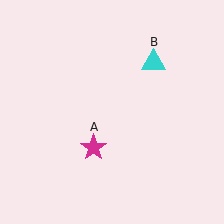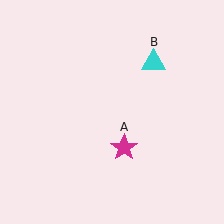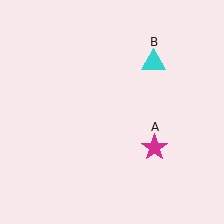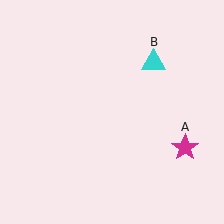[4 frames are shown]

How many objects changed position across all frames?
1 object changed position: magenta star (object A).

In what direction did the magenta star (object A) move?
The magenta star (object A) moved right.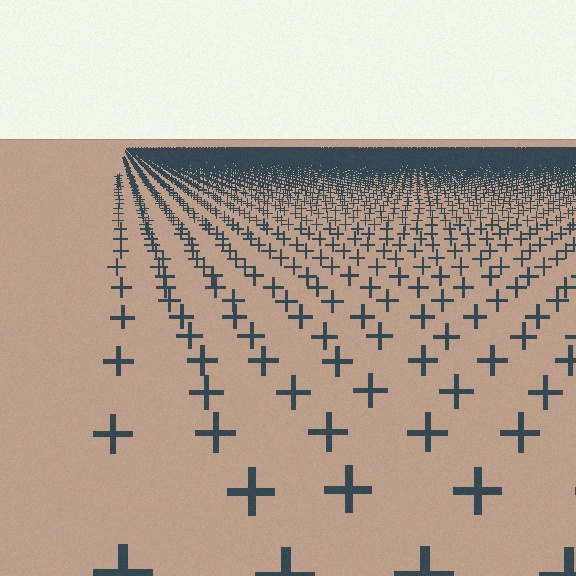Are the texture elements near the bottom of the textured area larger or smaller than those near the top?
Larger. Near the bottom, elements are closer to the viewer and appear at a bigger on-screen size.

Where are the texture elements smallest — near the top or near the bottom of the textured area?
Near the top.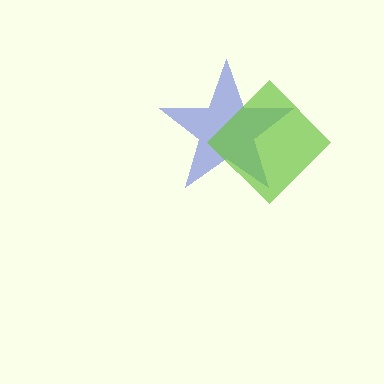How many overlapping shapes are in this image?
There are 2 overlapping shapes in the image.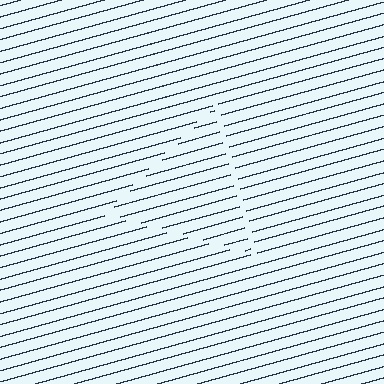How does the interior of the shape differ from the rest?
The interior of the shape contains the same grating, shifted by half a period — the contour is defined by the phase discontinuity where line-ends from the inner and outer gratings abut.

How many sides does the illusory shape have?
3 sides — the line-ends trace a triangle.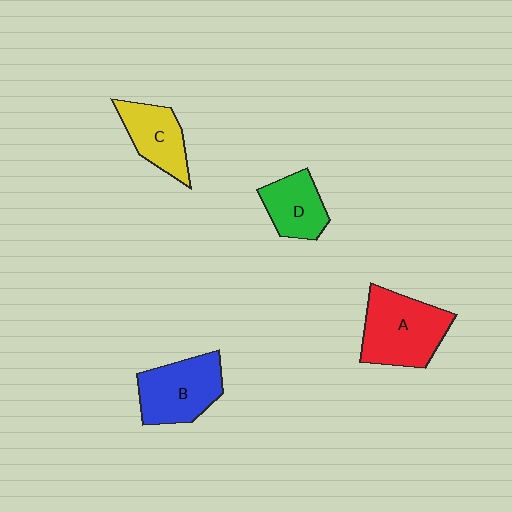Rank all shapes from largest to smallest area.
From largest to smallest: A (red), B (blue), C (yellow), D (green).